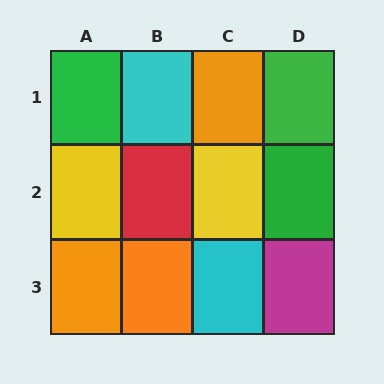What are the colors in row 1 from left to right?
Green, cyan, orange, green.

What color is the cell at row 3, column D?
Magenta.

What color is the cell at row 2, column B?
Red.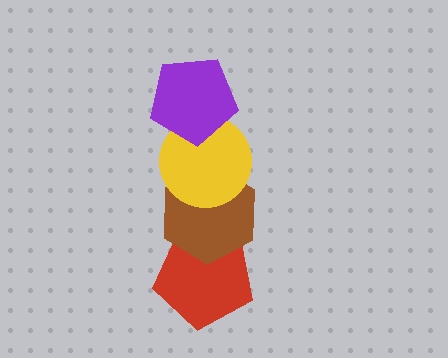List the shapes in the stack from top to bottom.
From top to bottom: the purple pentagon, the yellow circle, the brown hexagon, the red pentagon.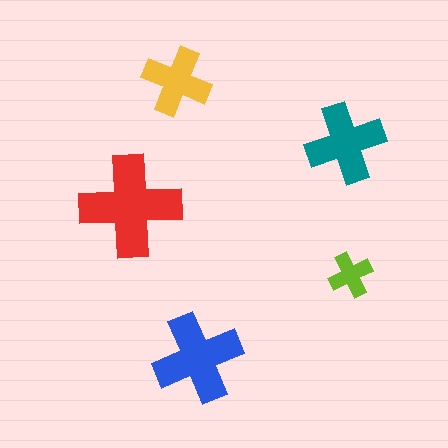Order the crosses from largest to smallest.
the red one, the blue one, the teal one, the yellow one, the lime one.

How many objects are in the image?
There are 5 objects in the image.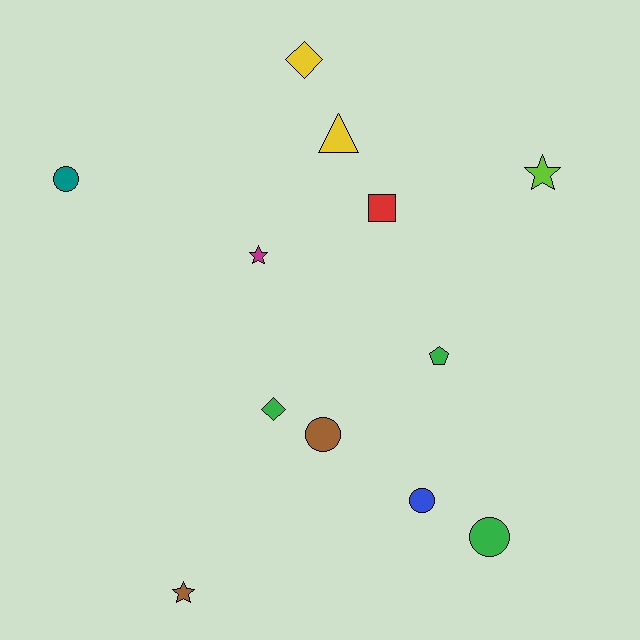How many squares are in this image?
There is 1 square.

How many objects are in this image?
There are 12 objects.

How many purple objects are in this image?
There are no purple objects.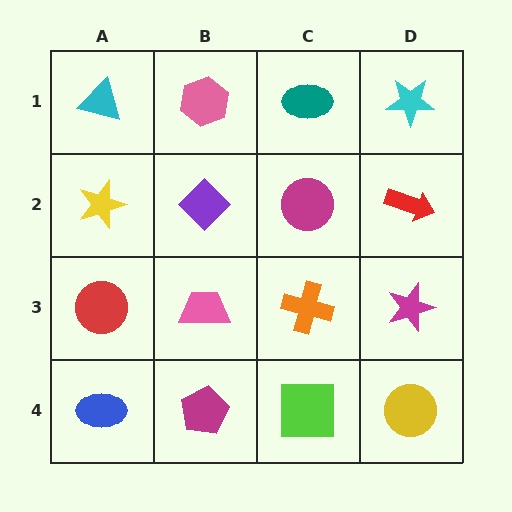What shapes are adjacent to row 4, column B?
A pink trapezoid (row 3, column B), a blue ellipse (row 4, column A), a lime square (row 4, column C).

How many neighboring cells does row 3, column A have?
3.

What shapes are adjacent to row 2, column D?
A cyan star (row 1, column D), a magenta star (row 3, column D), a magenta circle (row 2, column C).